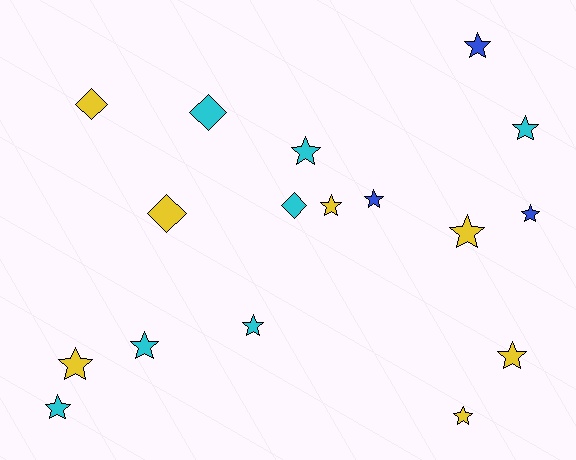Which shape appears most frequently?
Star, with 13 objects.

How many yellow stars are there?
There are 5 yellow stars.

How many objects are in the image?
There are 17 objects.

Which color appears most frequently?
Yellow, with 7 objects.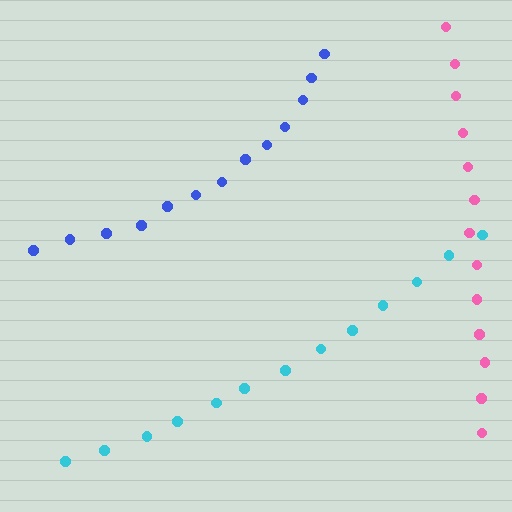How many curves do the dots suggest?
There are 3 distinct paths.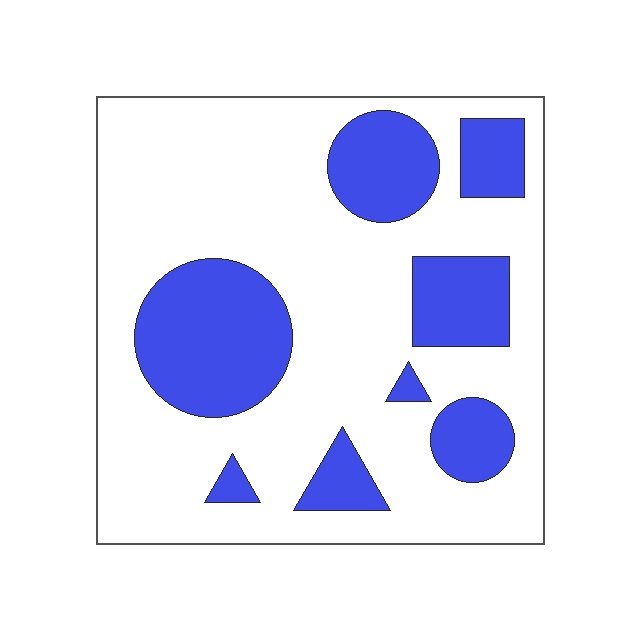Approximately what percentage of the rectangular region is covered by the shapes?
Approximately 30%.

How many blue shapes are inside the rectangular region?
8.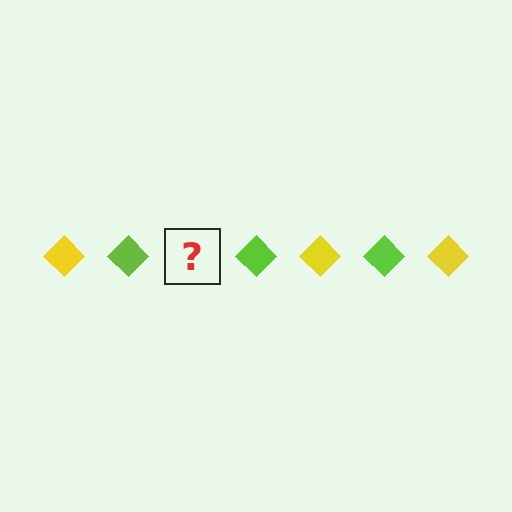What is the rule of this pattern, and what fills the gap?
The rule is that the pattern cycles through yellow, lime diamonds. The gap should be filled with a yellow diamond.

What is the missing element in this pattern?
The missing element is a yellow diamond.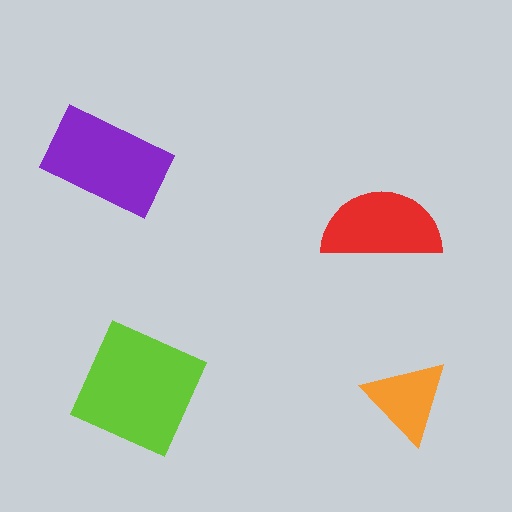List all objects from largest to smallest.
The lime square, the purple rectangle, the red semicircle, the orange triangle.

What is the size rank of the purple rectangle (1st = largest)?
2nd.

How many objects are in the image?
There are 4 objects in the image.